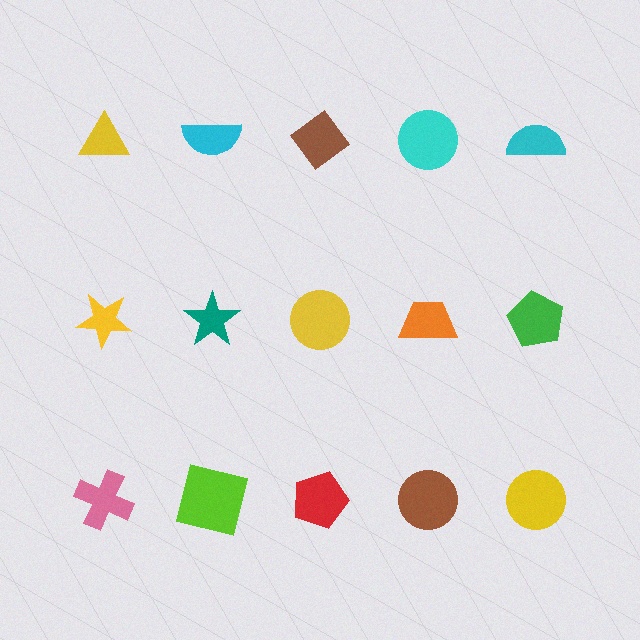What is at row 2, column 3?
A yellow circle.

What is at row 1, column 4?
A cyan circle.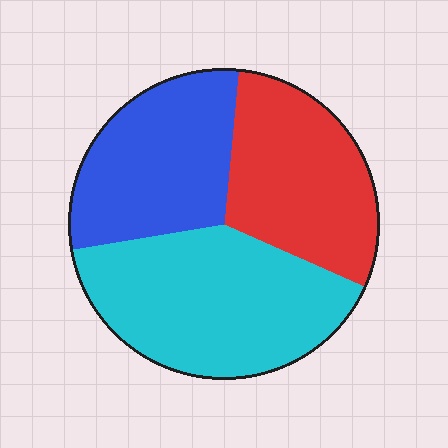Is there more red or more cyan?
Cyan.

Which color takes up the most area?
Cyan, at roughly 40%.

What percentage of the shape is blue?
Blue covers 29% of the shape.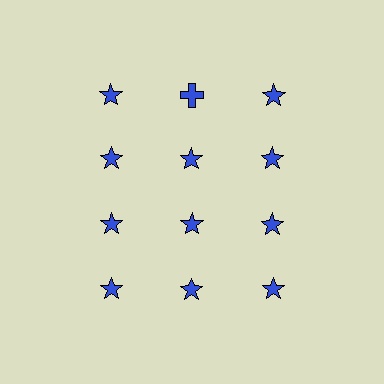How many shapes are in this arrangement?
There are 12 shapes arranged in a grid pattern.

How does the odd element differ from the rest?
It has a different shape: cross instead of star.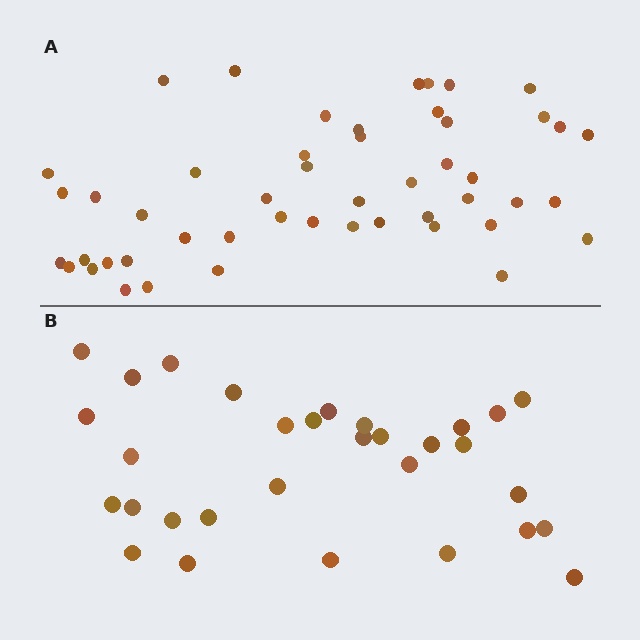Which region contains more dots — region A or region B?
Region A (the top region) has more dots.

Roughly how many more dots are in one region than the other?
Region A has approximately 20 more dots than region B.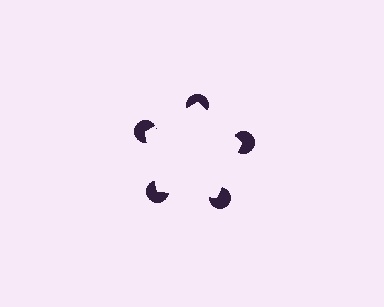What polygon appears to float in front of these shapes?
An illusory pentagon — its edges are inferred from the aligned wedge cuts in the pac-man discs, not physically drawn.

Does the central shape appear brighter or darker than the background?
It typically appears slightly brighter than the background, even though no actual brightness change is drawn.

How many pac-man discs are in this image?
There are 5 — one at each vertex of the illusory pentagon.